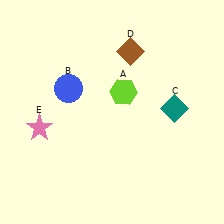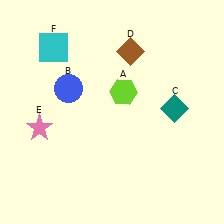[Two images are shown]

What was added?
A cyan square (F) was added in Image 2.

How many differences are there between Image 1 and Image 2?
There is 1 difference between the two images.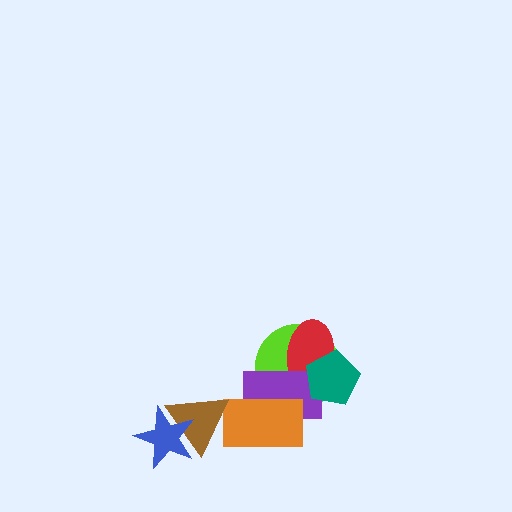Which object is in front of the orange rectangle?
The brown triangle is in front of the orange rectangle.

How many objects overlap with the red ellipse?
3 objects overlap with the red ellipse.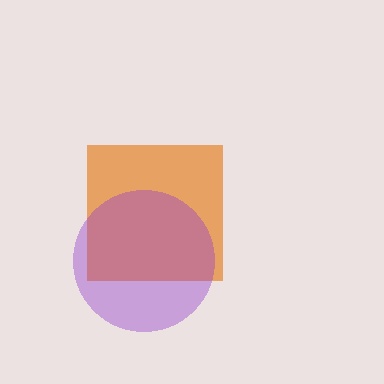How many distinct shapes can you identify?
There are 2 distinct shapes: an orange square, a purple circle.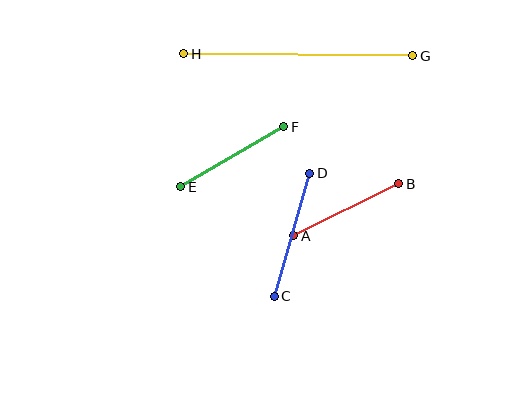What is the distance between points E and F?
The distance is approximately 119 pixels.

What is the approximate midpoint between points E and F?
The midpoint is at approximately (232, 157) pixels.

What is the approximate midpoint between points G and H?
The midpoint is at approximately (298, 55) pixels.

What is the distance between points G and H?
The distance is approximately 229 pixels.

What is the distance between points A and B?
The distance is approximately 117 pixels.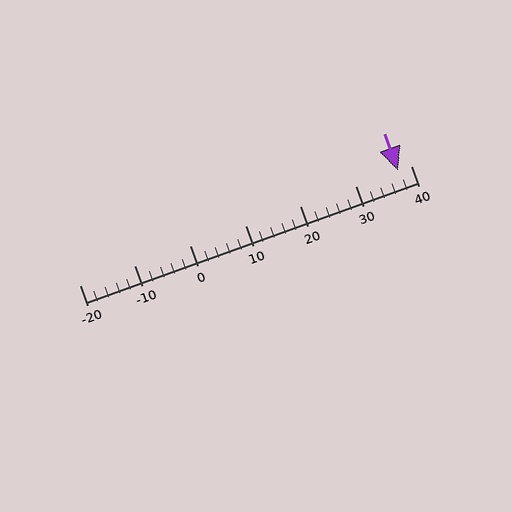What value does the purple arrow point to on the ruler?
The purple arrow points to approximately 38.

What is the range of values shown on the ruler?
The ruler shows values from -20 to 40.